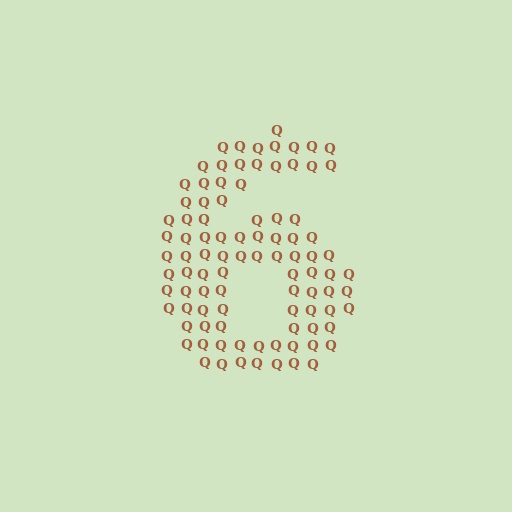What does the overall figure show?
The overall figure shows the digit 6.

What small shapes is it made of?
It is made of small letter Q's.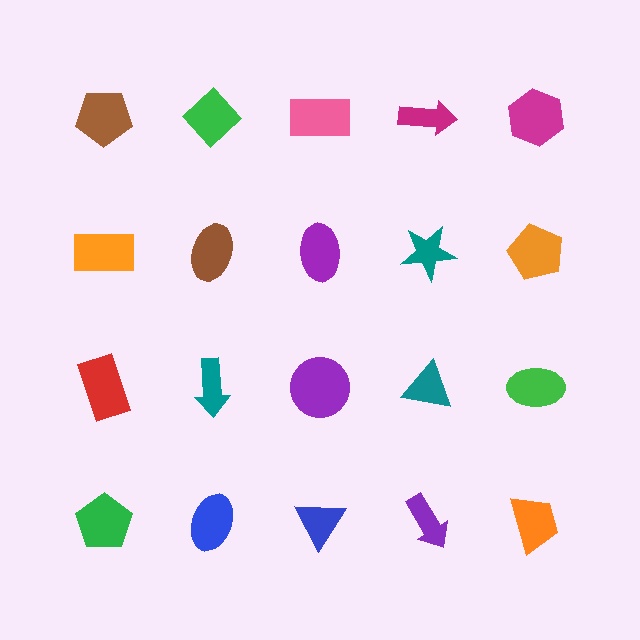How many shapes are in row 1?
5 shapes.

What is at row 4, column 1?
A green pentagon.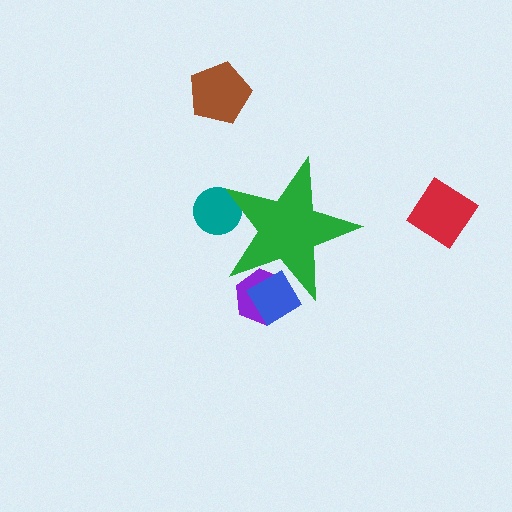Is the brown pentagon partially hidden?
No, the brown pentagon is fully visible.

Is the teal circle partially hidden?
Yes, the teal circle is partially hidden behind the green star.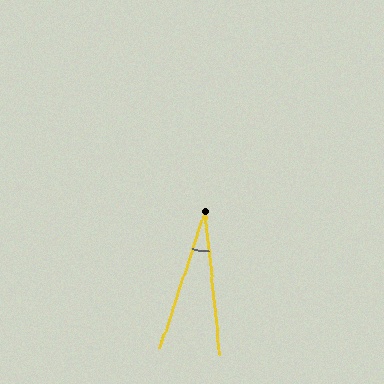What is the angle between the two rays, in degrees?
Approximately 24 degrees.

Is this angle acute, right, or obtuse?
It is acute.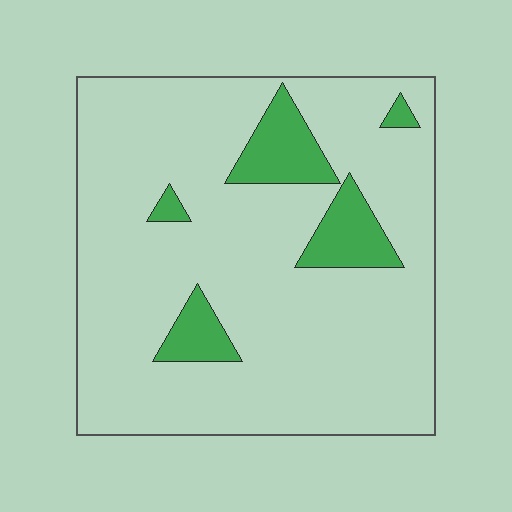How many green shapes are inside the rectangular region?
5.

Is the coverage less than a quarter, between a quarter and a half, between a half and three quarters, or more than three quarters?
Less than a quarter.